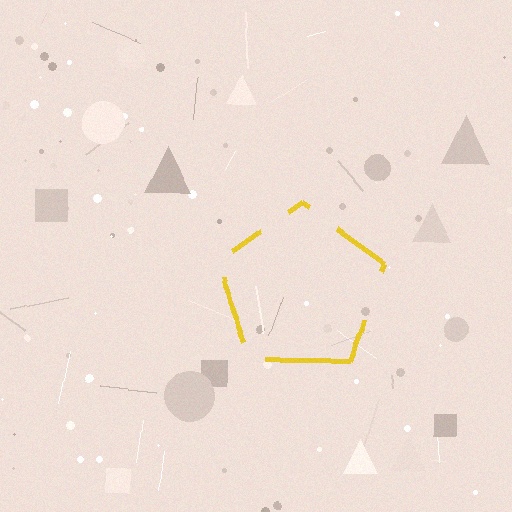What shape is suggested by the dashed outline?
The dashed outline suggests a pentagon.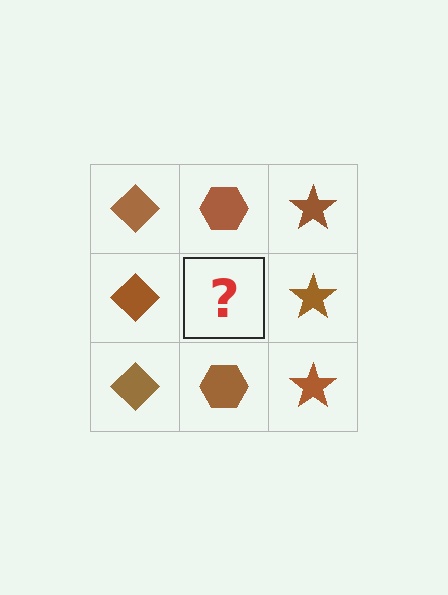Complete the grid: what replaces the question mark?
The question mark should be replaced with a brown hexagon.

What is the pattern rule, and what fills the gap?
The rule is that each column has a consistent shape. The gap should be filled with a brown hexagon.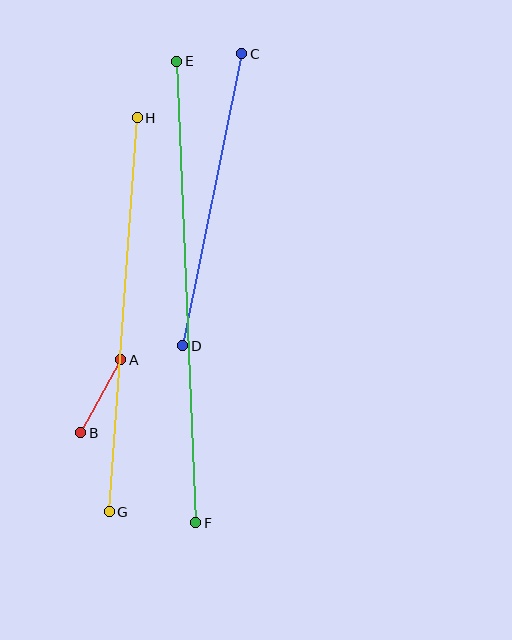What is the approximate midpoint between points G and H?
The midpoint is at approximately (123, 315) pixels.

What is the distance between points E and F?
The distance is approximately 462 pixels.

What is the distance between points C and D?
The distance is approximately 298 pixels.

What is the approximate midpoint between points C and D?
The midpoint is at approximately (212, 200) pixels.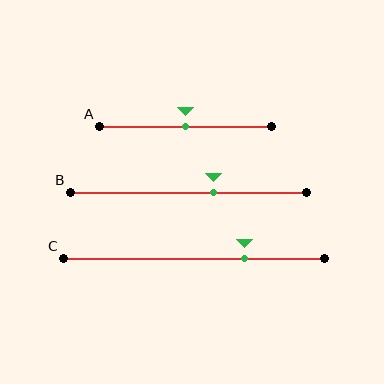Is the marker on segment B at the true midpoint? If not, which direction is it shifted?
No, the marker on segment B is shifted to the right by about 11% of the segment length.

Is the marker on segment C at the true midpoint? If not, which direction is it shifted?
No, the marker on segment C is shifted to the right by about 20% of the segment length.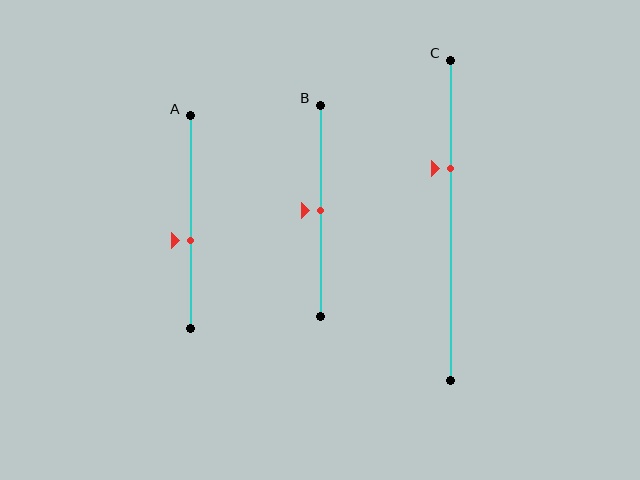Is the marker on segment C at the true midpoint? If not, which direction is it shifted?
No, the marker on segment C is shifted upward by about 16% of the segment length.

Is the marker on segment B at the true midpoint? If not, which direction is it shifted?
Yes, the marker on segment B is at the true midpoint.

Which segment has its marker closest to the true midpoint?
Segment B has its marker closest to the true midpoint.